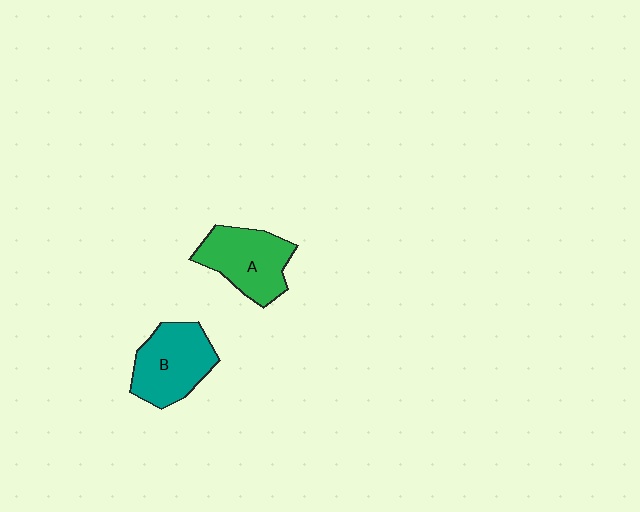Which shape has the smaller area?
Shape A (green).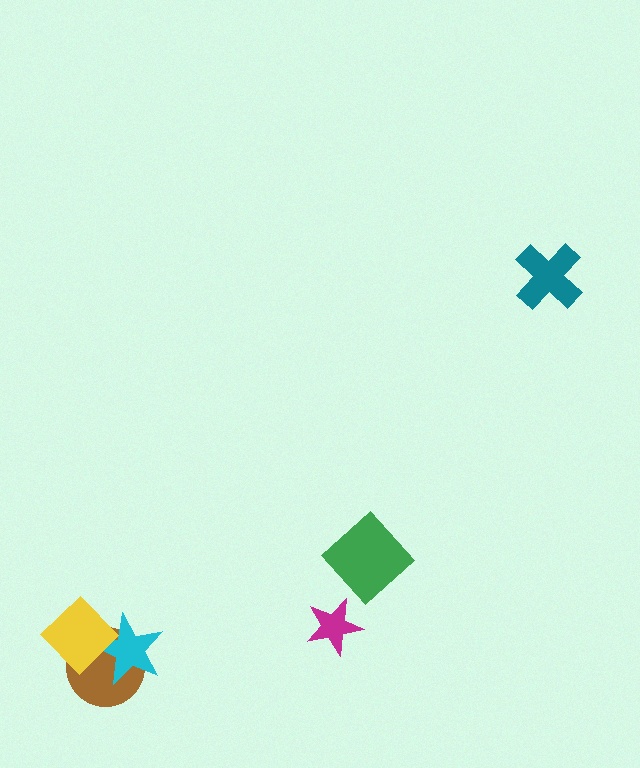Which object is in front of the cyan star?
The yellow diamond is in front of the cyan star.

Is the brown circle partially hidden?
Yes, it is partially covered by another shape.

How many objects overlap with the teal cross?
0 objects overlap with the teal cross.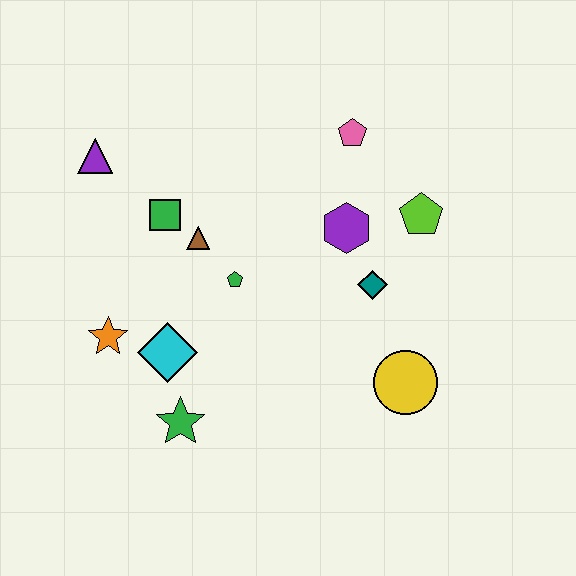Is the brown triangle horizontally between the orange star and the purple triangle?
No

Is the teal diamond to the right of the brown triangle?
Yes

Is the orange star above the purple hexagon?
No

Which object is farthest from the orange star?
The lime pentagon is farthest from the orange star.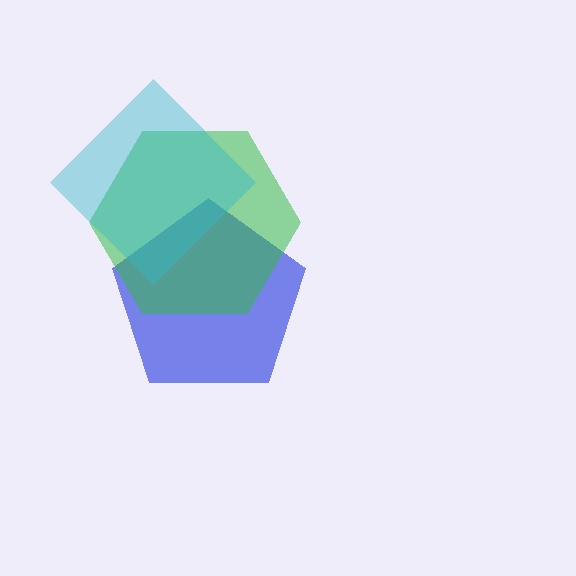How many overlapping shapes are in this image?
There are 3 overlapping shapes in the image.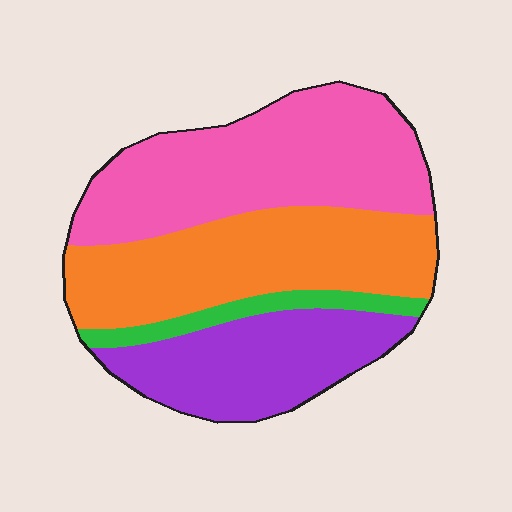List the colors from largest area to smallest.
From largest to smallest: pink, orange, purple, green.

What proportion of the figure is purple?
Purple covers 23% of the figure.